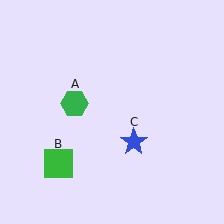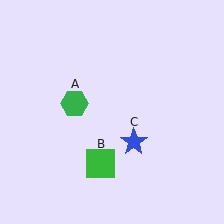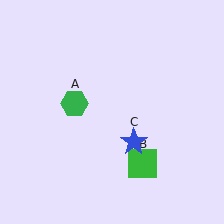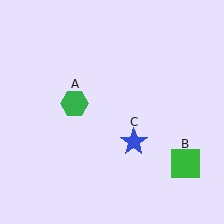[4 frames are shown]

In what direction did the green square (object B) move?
The green square (object B) moved right.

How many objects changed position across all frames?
1 object changed position: green square (object B).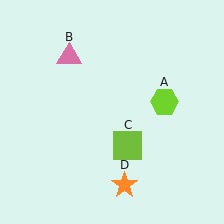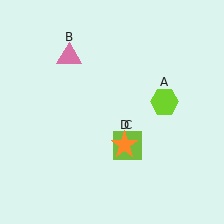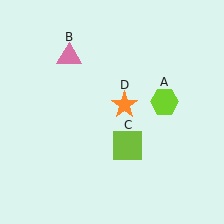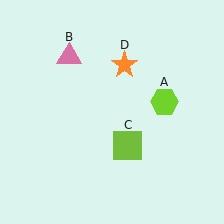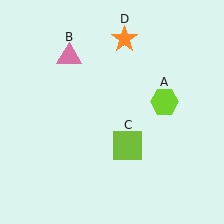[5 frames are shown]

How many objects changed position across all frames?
1 object changed position: orange star (object D).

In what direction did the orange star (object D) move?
The orange star (object D) moved up.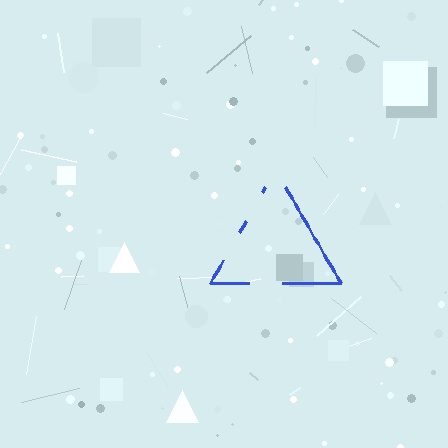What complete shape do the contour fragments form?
The contour fragments form a triangle.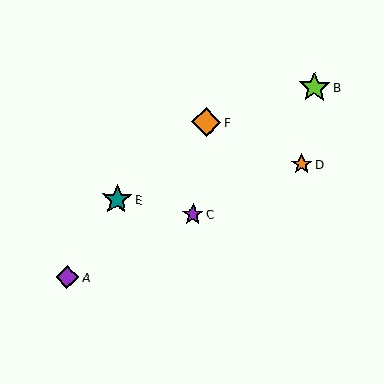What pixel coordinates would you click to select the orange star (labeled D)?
Click at (301, 164) to select the orange star D.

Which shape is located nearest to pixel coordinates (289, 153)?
The orange star (labeled D) at (301, 164) is nearest to that location.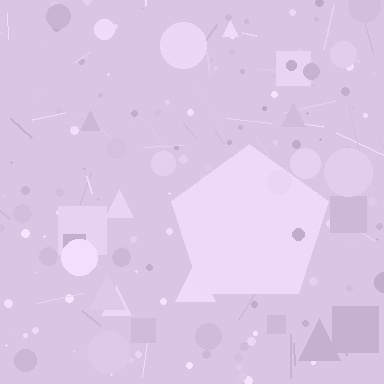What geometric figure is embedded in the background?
A pentagon is embedded in the background.